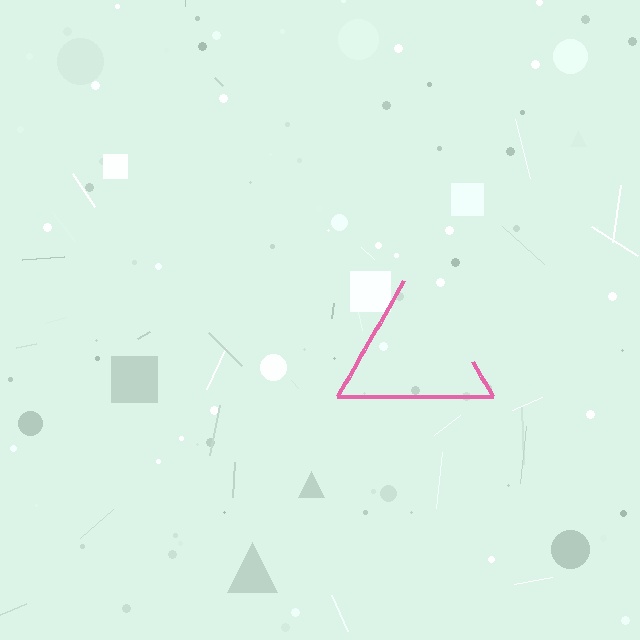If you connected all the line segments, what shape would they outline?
They would outline a triangle.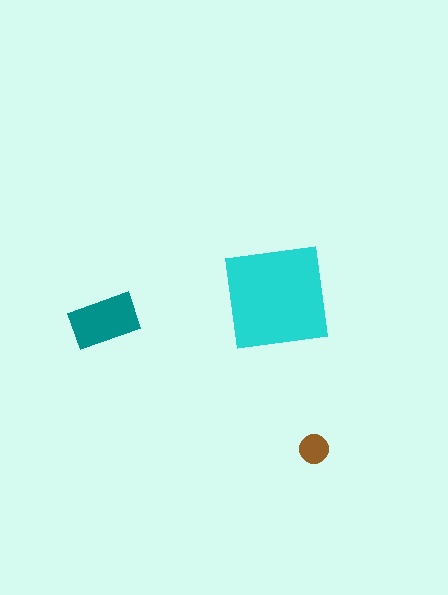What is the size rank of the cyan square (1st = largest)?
1st.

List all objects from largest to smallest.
The cyan square, the teal rectangle, the brown circle.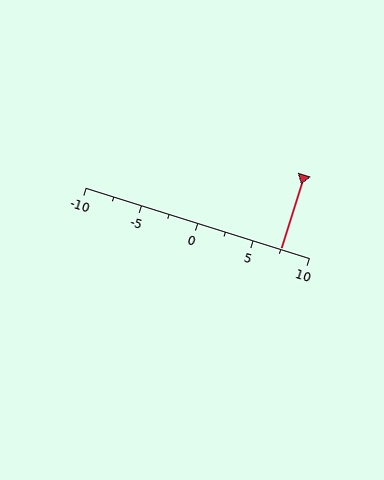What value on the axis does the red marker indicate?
The marker indicates approximately 7.5.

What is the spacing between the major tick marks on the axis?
The major ticks are spaced 5 apart.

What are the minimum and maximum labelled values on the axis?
The axis runs from -10 to 10.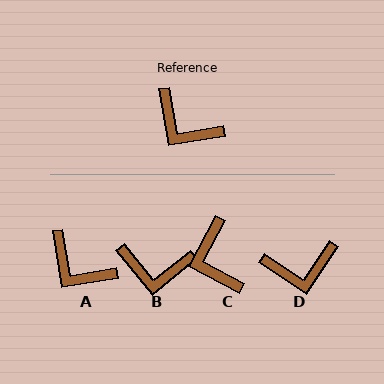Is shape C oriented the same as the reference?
No, it is off by about 37 degrees.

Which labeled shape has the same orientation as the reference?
A.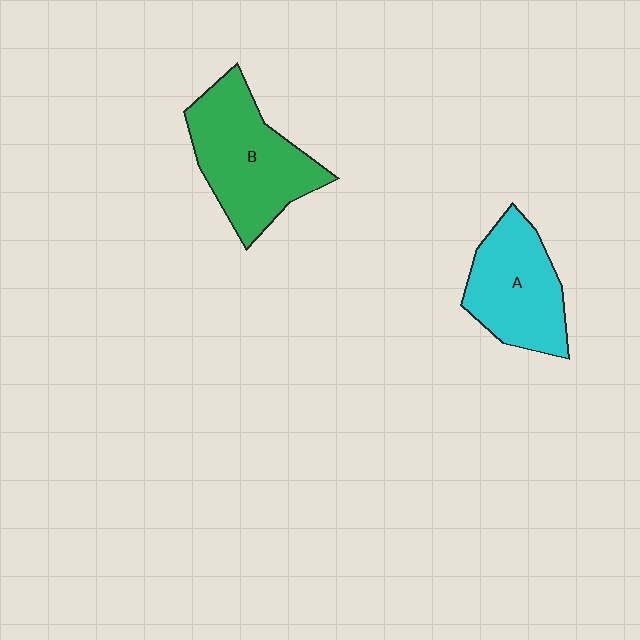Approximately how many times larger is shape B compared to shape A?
Approximately 1.2 times.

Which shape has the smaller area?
Shape A (cyan).